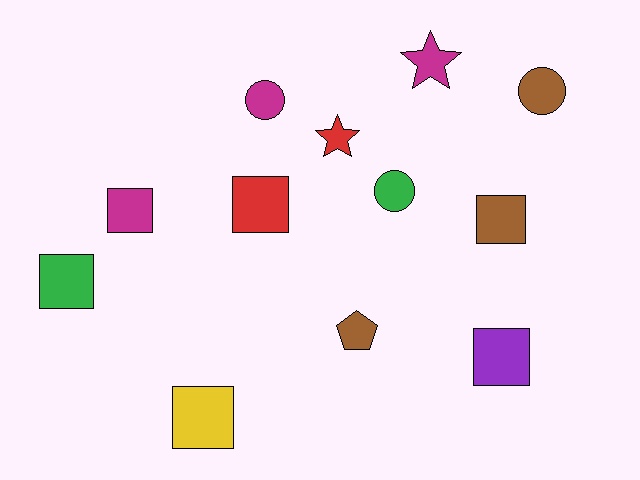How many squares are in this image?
There are 6 squares.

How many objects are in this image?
There are 12 objects.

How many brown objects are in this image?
There are 3 brown objects.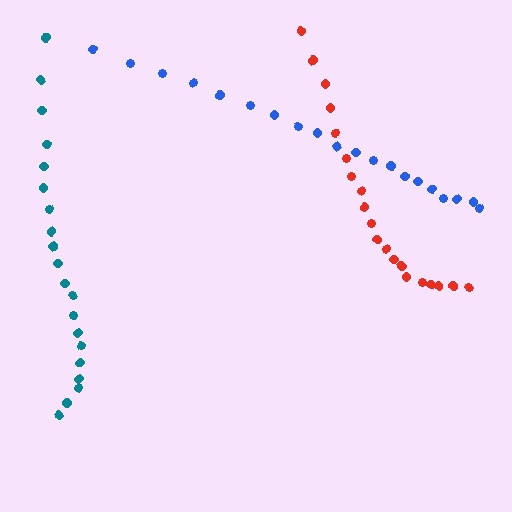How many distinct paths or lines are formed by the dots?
There are 3 distinct paths.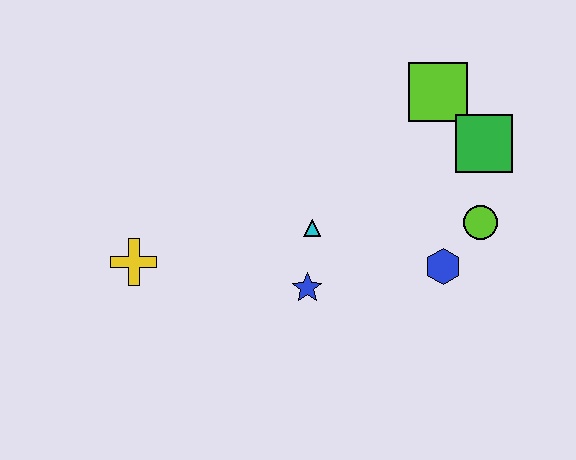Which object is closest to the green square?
The lime square is closest to the green square.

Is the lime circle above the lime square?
No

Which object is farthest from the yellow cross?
The green square is farthest from the yellow cross.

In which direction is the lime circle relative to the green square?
The lime circle is below the green square.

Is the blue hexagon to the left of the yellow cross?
No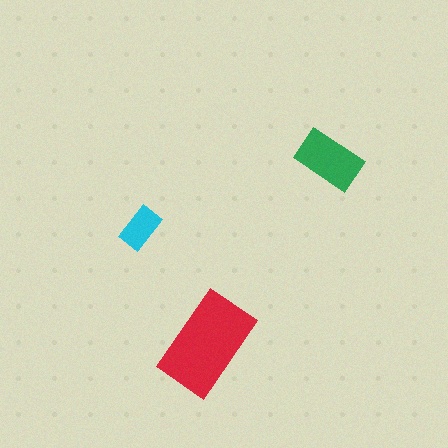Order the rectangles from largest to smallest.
the red one, the green one, the cyan one.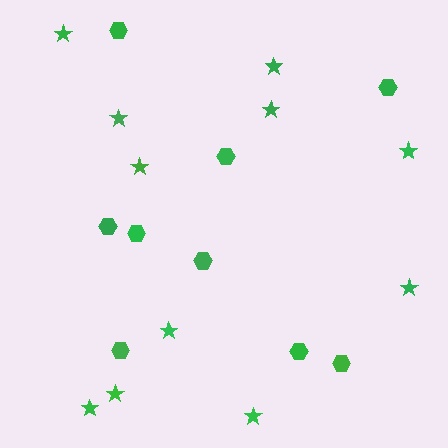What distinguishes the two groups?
There are 2 groups: one group of hexagons (9) and one group of stars (11).